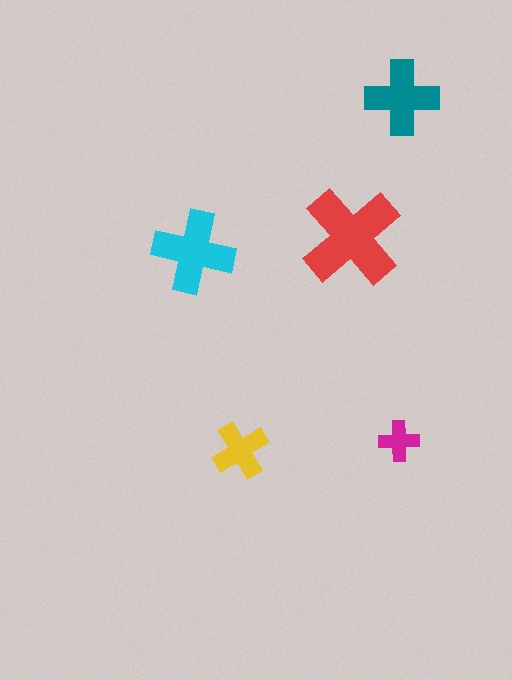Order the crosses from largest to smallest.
the red one, the cyan one, the teal one, the yellow one, the magenta one.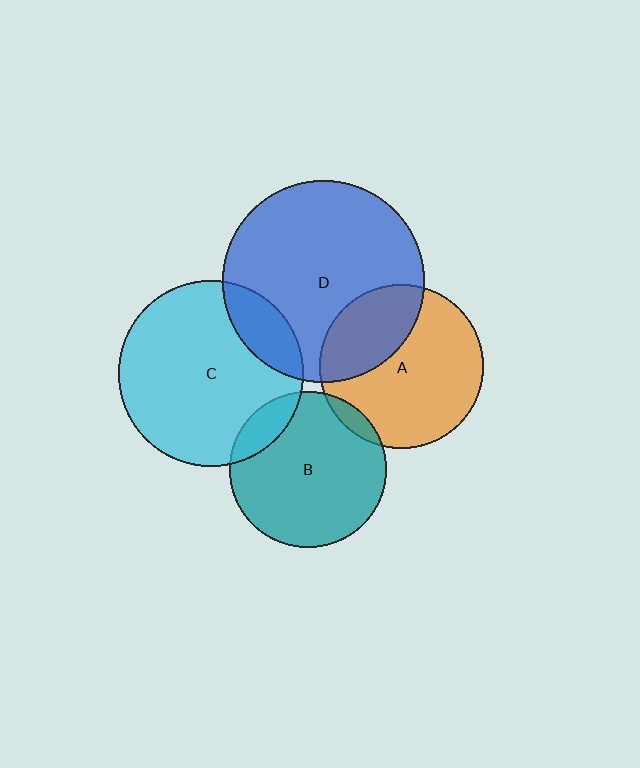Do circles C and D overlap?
Yes.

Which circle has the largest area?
Circle D (blue).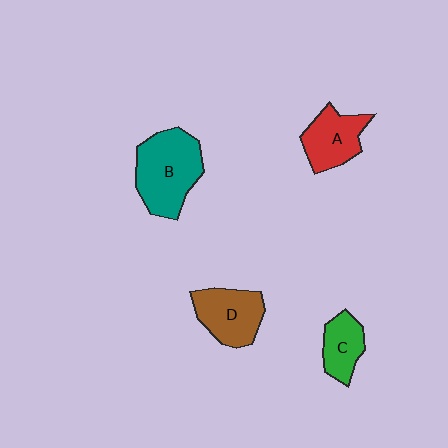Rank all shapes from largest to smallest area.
From largest to smallest: B (teal), D (brown), A (red), C (green).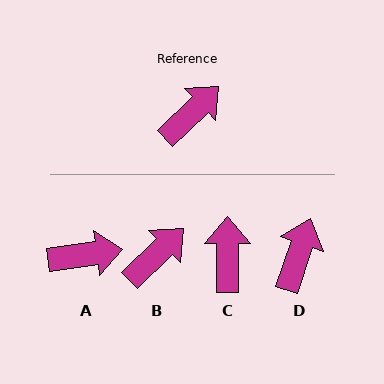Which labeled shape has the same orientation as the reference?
B.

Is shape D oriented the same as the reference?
No, it is off by about 27 degrees.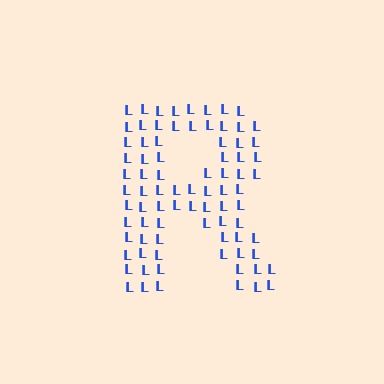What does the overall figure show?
The overall figure shows the letter R.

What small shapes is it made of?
It is made of small letter L's.